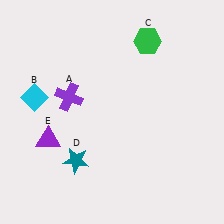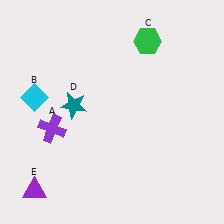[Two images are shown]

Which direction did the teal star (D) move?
The teal star (D) moved up.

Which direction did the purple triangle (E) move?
The purple triangle (E) moved down.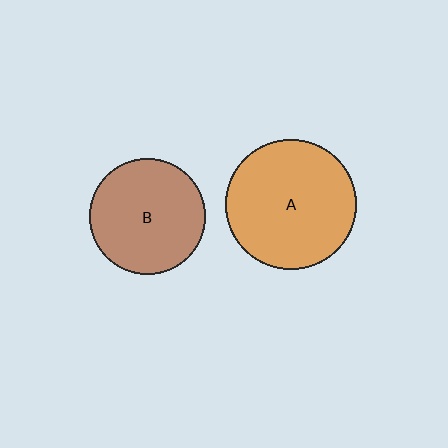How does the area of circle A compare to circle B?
Approximately 1.3 times.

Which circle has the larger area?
Circle A (orange).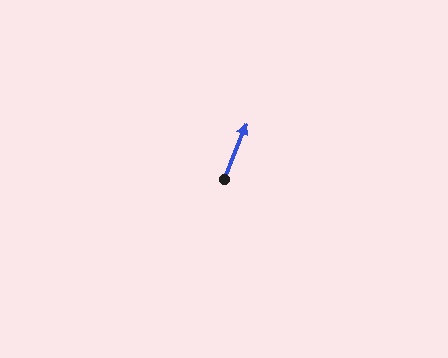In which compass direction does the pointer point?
North.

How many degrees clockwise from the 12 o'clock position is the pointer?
Approximately 22 degrees.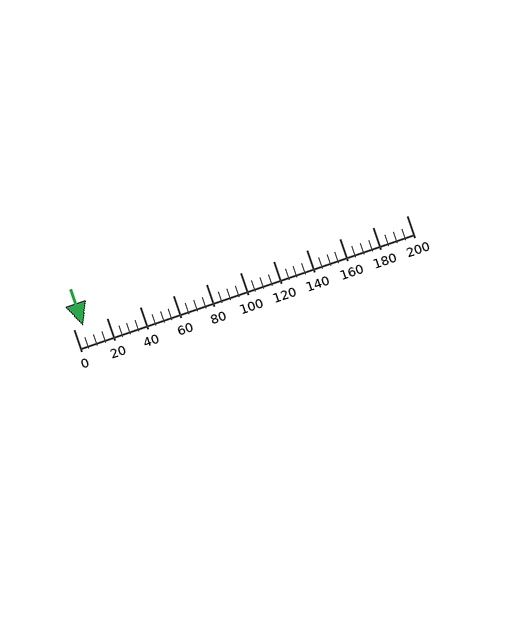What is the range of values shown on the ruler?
The ruler shows values from 0 to 200.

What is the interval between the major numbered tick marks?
The major tick marks are spaced 20 units apart.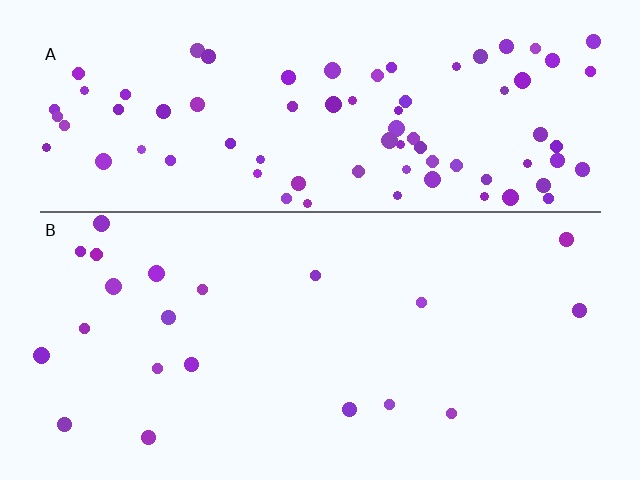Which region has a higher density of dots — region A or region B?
A (the top).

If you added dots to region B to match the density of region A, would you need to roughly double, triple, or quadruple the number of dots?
Approximately quadruple.